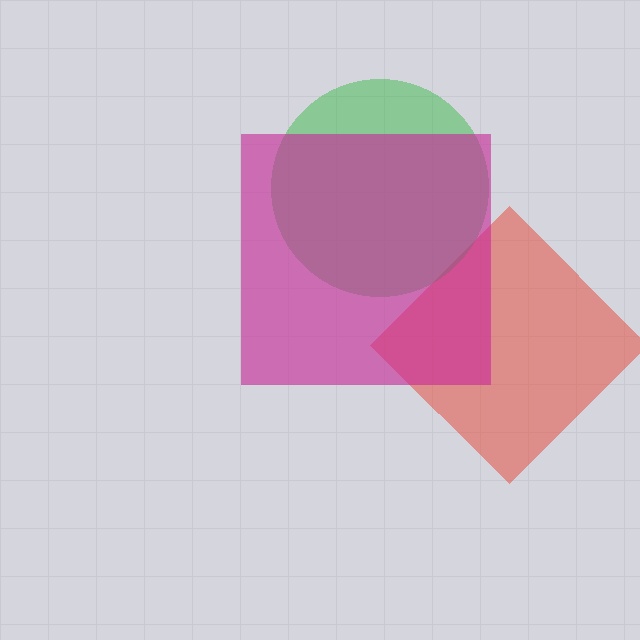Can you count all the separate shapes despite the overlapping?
Yes, there are 3 separate shapes.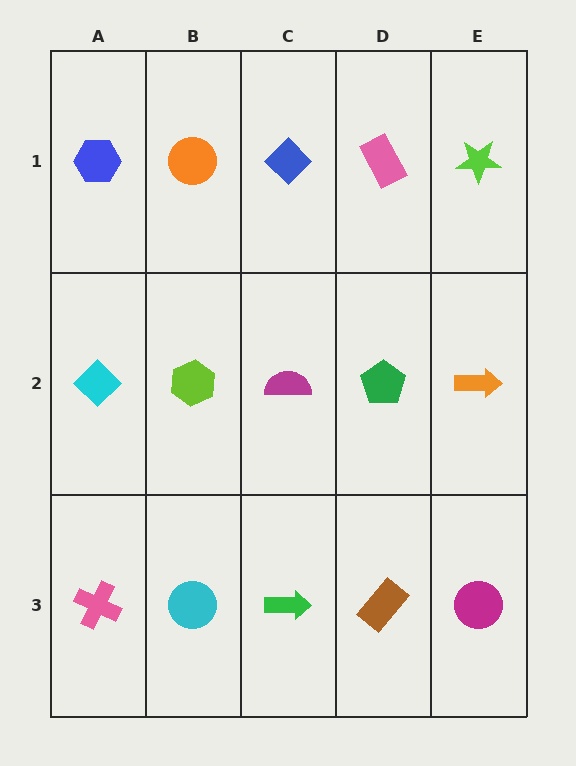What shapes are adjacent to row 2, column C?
A blue diamond (row 1, column C), a green arrow (row 3, column C), a lime hexagon (row 2, column B), a green pentagon (row 2, column D).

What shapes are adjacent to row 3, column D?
A green pentagon (row 2, column D), a green arrow (row 3, column C), a magenta circle (row 3, column E).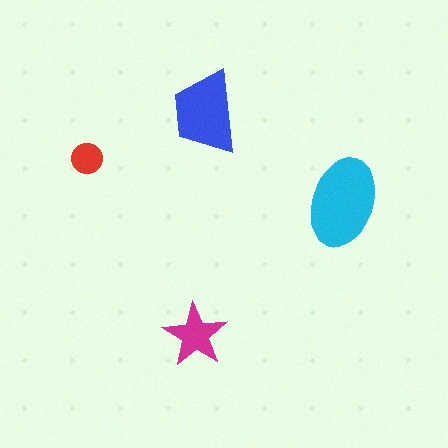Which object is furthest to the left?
The red circle is leftmost.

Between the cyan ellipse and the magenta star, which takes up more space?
The cyan ellipse.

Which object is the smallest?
The red circle.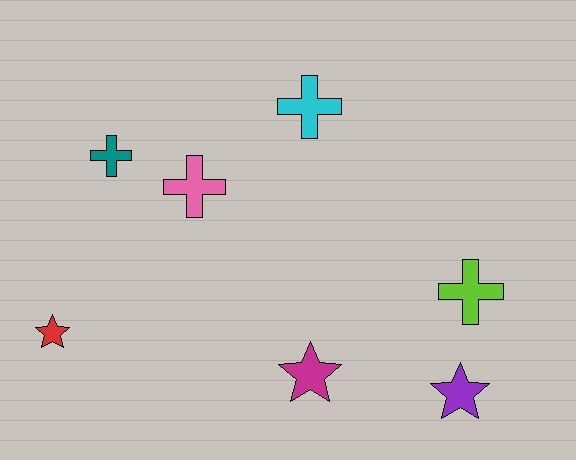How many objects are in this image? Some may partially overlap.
There are 7 objects.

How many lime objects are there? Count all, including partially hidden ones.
There is 1 lime object.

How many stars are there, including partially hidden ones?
There are 3 stars.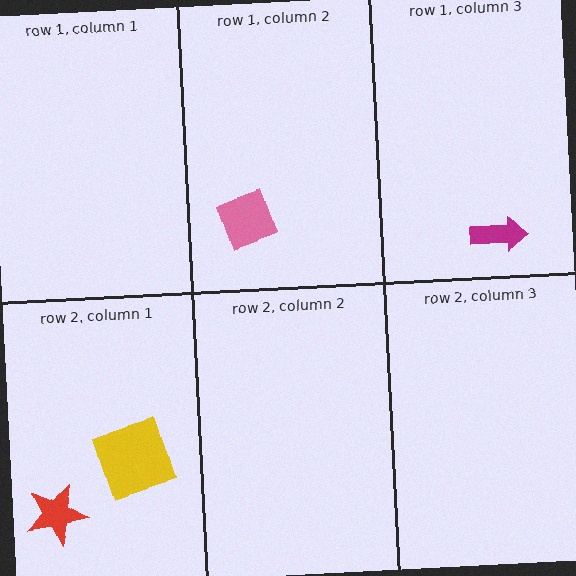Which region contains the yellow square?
The row 2, column 1 region.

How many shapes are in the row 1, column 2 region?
1.